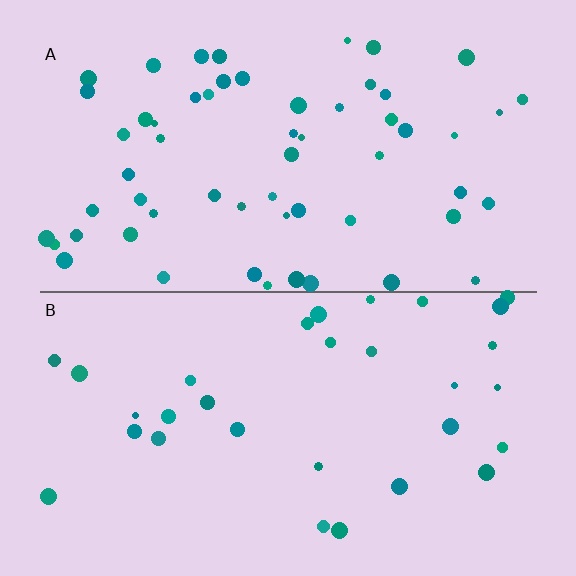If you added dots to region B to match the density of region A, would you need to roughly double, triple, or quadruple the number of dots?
Approximately double.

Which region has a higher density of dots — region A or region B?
A (the top).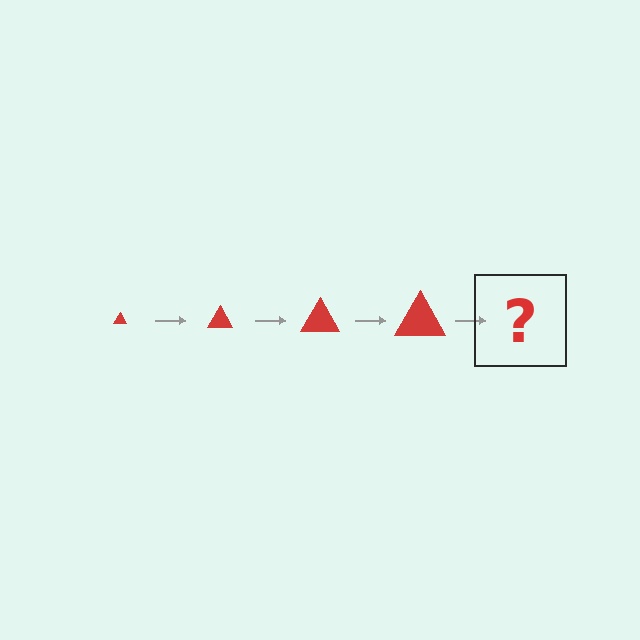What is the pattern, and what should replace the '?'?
The pattern is that the triangle gets progressively larger each step. The '?' should be a red triangle, larger than the previous one.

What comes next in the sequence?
The next element should be a red triangle, larger than the previous one.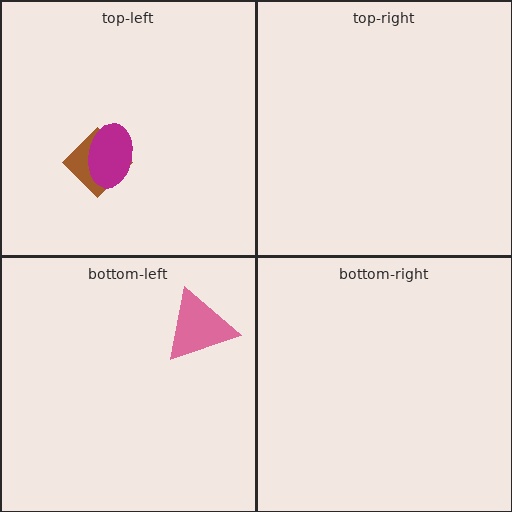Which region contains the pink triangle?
The bottom-left region.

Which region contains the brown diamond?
The top-left region.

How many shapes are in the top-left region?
2.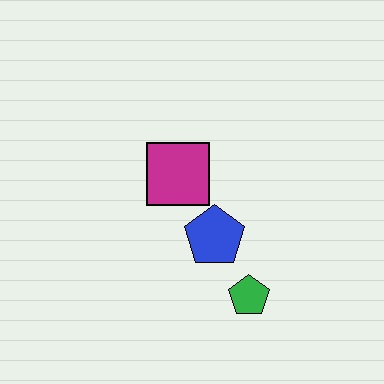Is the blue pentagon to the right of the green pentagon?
No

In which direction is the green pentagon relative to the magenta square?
The green pentagon is below the magenta square.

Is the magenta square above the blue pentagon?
Yes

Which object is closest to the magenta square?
The blue pentagon is closest to the magenta square.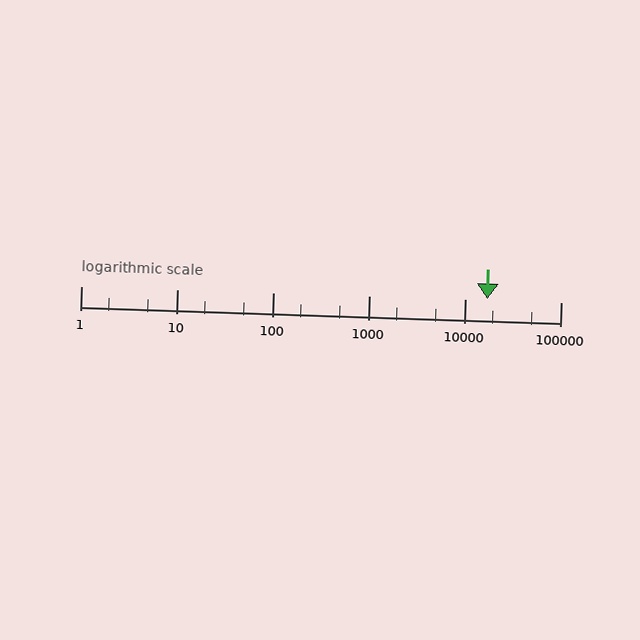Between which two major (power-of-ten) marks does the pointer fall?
The pointer is between 10000 and 100000.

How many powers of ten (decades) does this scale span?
The scale spans 5 decades, from 1 to 100000.